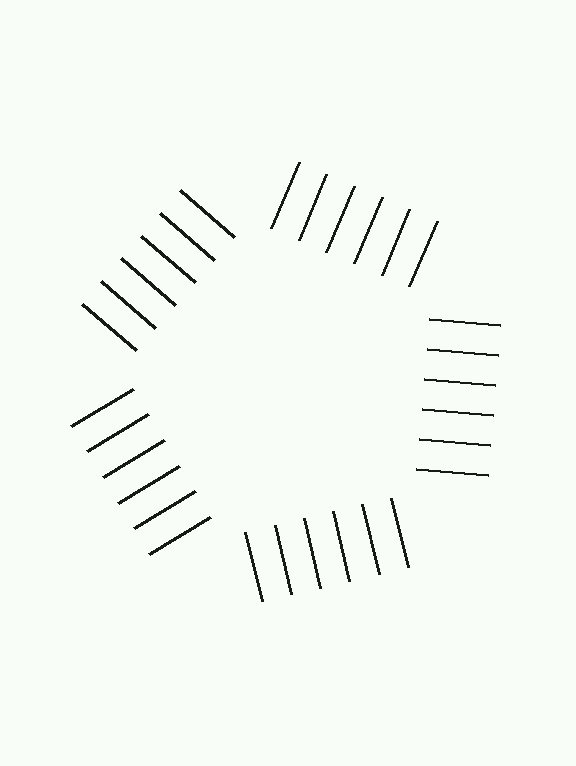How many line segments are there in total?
30 — 6 along each of the 5 edges.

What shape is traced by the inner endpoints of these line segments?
An illusory pentagon — the line segments terminate on its edges but no continuous stroke is drawn.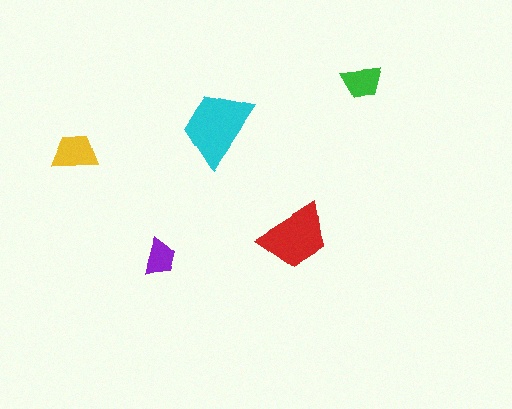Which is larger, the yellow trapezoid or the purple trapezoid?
The yellow one.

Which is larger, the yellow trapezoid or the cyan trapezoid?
The cyan one.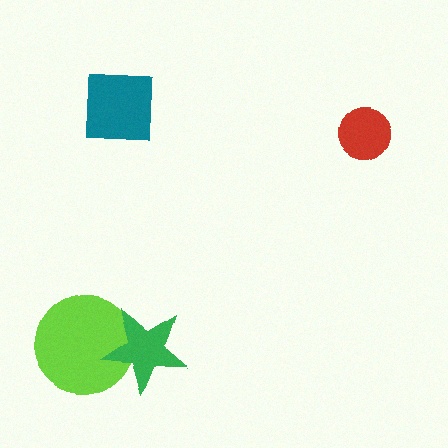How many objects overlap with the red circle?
0 objects overlap with the red circle.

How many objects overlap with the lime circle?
1 object overlaps with the lime circle.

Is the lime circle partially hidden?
Yes, it is partially covered by another shape.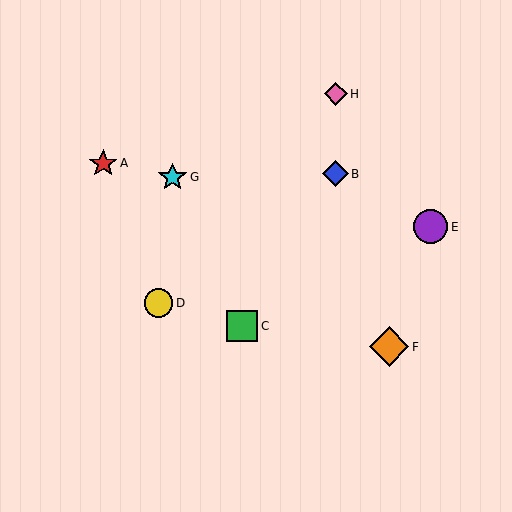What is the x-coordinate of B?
Object B is at x≈336.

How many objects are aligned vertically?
2 objects (B, H) are aligned vertically.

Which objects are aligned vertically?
Objects B, H are aligned vertically.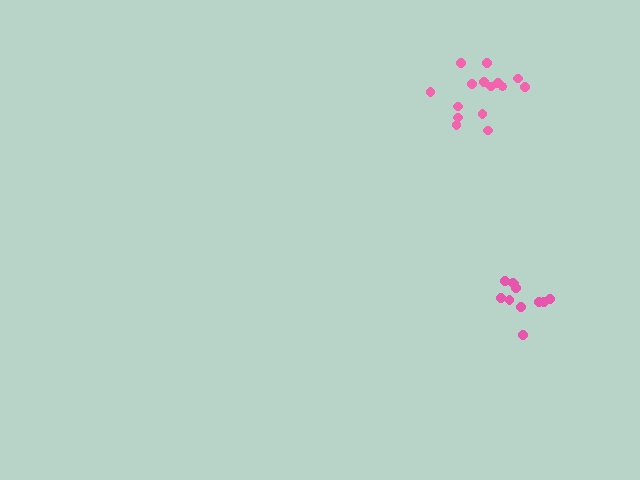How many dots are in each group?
Group 1: 15 dots, Group 2: 11 dots (26 total).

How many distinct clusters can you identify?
There are 2 distinct clusters.